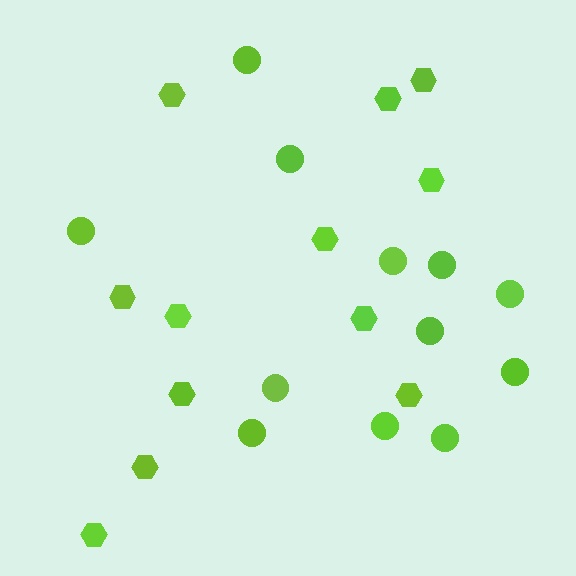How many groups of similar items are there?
There are 2 groups: one group of circles (12) and one group of hexagons (12).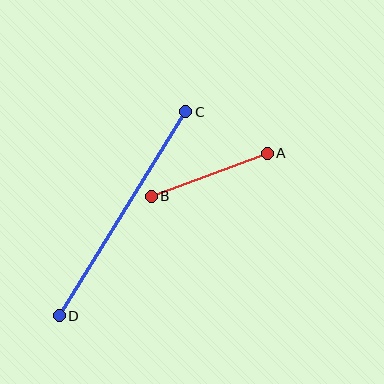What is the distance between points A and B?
The distance is approximately 124 pixels.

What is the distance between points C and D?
The distance is approximately 240 pixels.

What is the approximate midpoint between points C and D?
The midpoint is at approximately (122, 214) pixels.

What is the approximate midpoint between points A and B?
The midpoint is at approximately (209, 175) pixels.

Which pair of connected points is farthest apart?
Points C and D are farthest apart.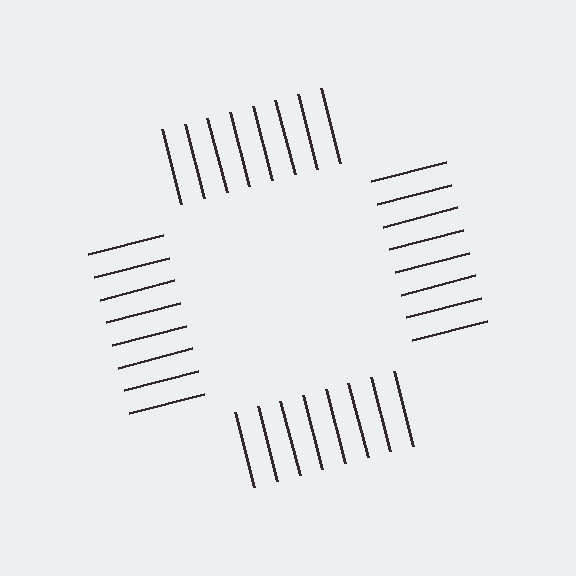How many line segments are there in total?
32 — 8 along each of the 4 edges.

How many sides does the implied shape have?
4 sides — the line-ends trace a square.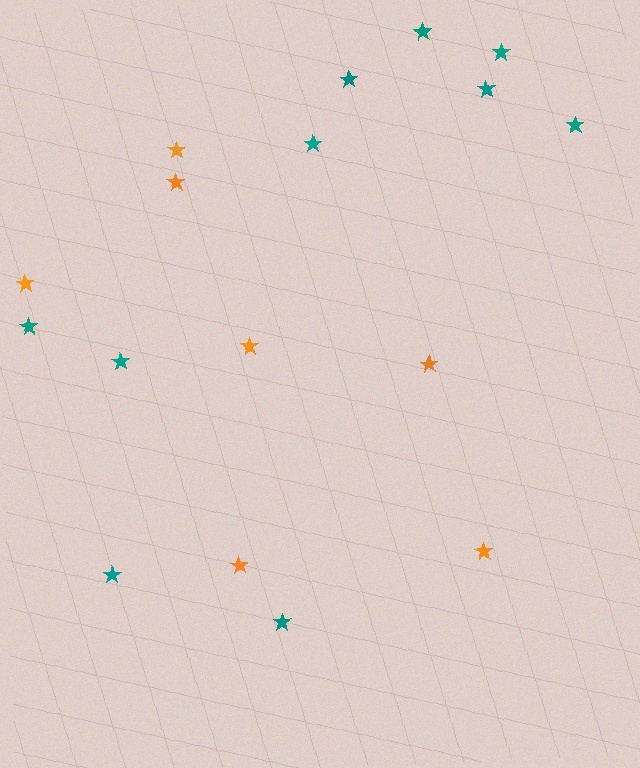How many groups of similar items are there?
There are 2 groups: one group of teal stars (10) and one group of orange stars (7).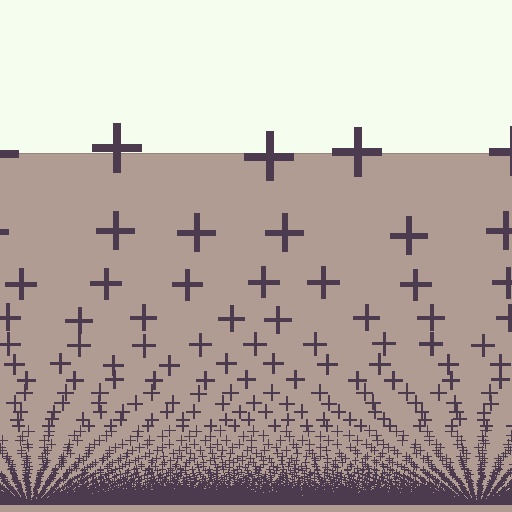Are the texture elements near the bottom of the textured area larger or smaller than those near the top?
Smaller. The gradient is inverted — elements near the bottom are smaller and denser.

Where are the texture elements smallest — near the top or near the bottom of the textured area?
Near the bottom.